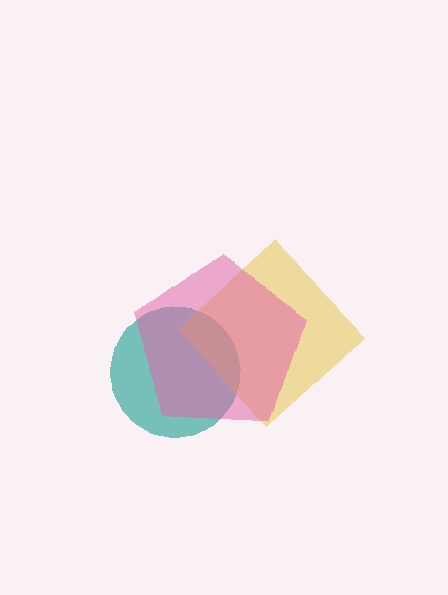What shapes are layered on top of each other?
The layered shapes are: a teal circle, a yellow diamond, a pink pentagon.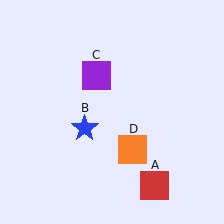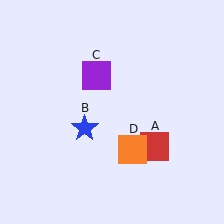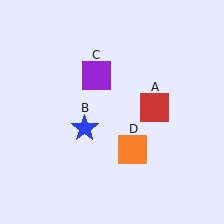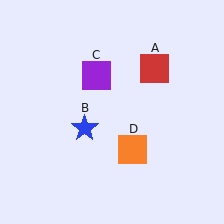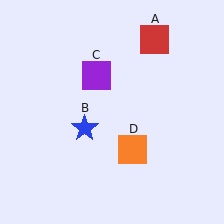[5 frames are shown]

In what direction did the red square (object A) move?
The red square (object A) moved up.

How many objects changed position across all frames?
1 object changed position: red square (object A).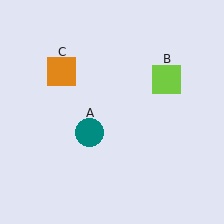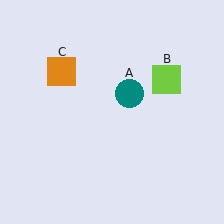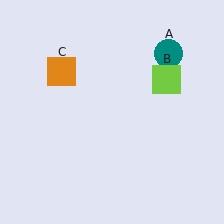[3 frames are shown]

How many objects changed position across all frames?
1 object changed position: teal circle (object A).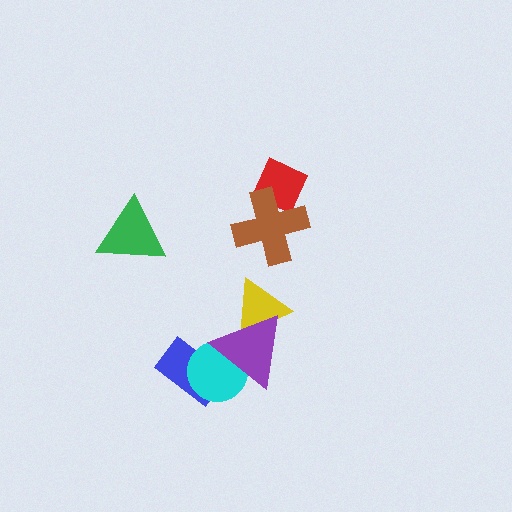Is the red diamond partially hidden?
Yes, it is partially covered by another shape.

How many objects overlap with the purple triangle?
3 objects overlap with the purple triangle.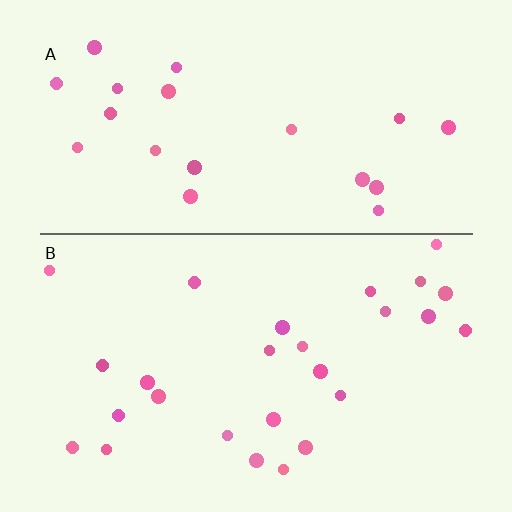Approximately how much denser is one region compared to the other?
Approximately 1.3× — region B over region A.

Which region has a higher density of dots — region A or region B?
B (the bottom).